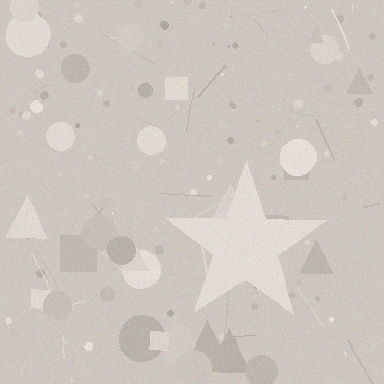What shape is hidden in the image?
A star is hidden in the image.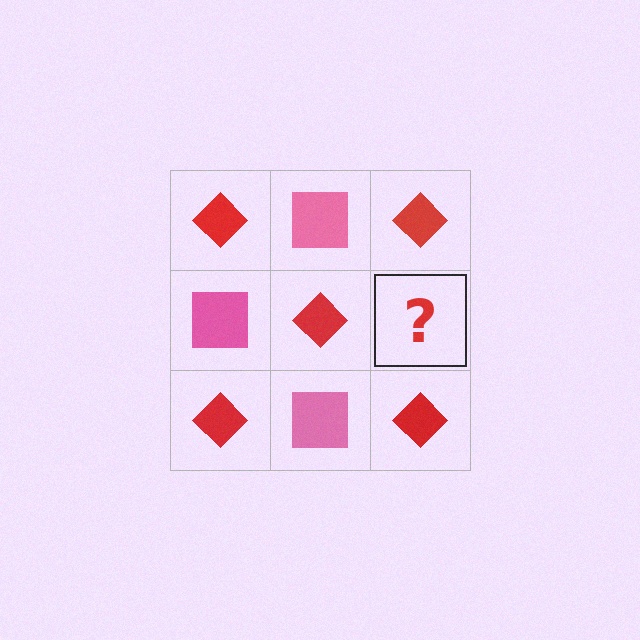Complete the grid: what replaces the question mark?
The question mark should be replaced with a pink square.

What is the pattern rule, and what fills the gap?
The rule is that it alternates red diamond and pink square in a checkerboard pattern. The gap should be filled with a pink square.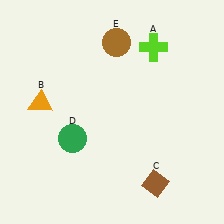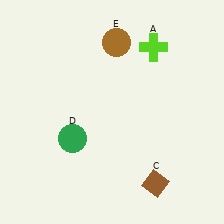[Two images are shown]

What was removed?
The orange triangle (B) was removed in Image 2.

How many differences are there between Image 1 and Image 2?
There is 1 difference between the two images.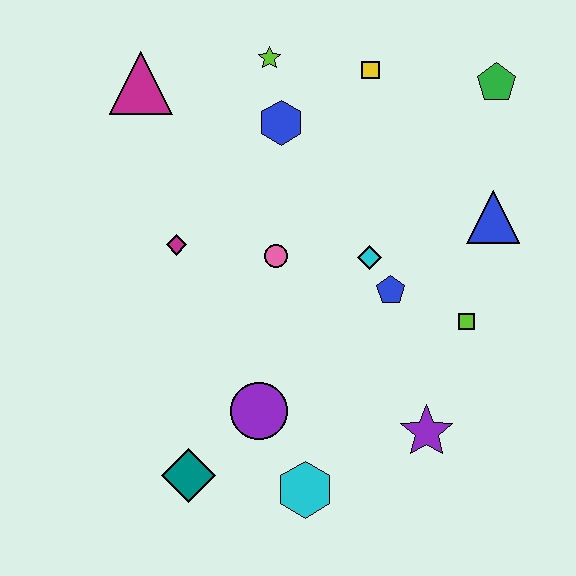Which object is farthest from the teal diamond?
The green pentagon is farthest from the teal diamond.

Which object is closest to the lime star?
The blue hexagon is closest to the lime star.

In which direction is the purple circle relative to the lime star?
The purple circle is below the lime star.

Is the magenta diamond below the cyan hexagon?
No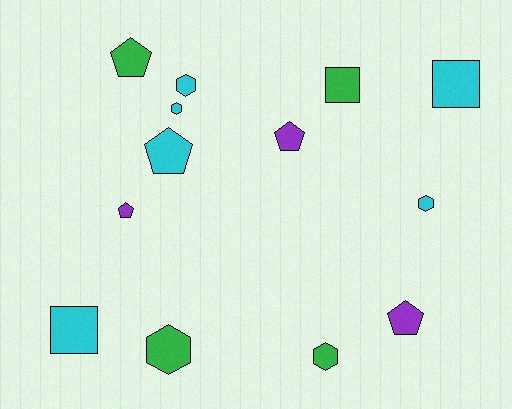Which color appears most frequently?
Cyan, with 6 objects.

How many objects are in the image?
There are 13 objects.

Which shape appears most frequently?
Pentagon, with 5 objects.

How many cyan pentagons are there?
There is 1 cyan pentagon.